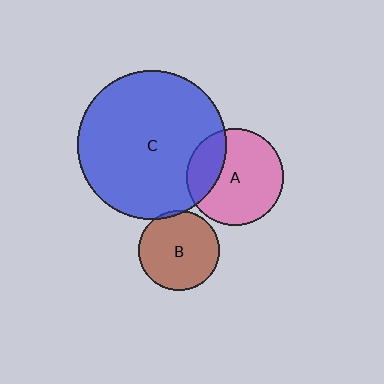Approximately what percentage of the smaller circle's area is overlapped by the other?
Approximately 5%.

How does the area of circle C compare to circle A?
Approximately 2.4 times.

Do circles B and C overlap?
Yes.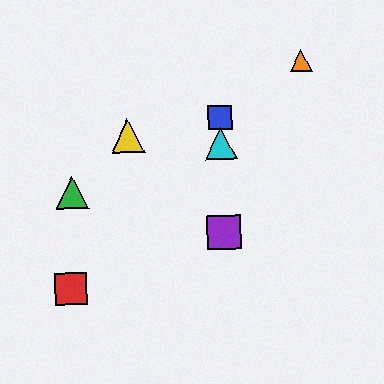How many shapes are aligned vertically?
3 shapes (the blue square, the purple square, the cyan triangle) are aligned vertically.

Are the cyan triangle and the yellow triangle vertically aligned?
No, the cyan triangle is at x≈221 and the yellow triangle is at x≈128.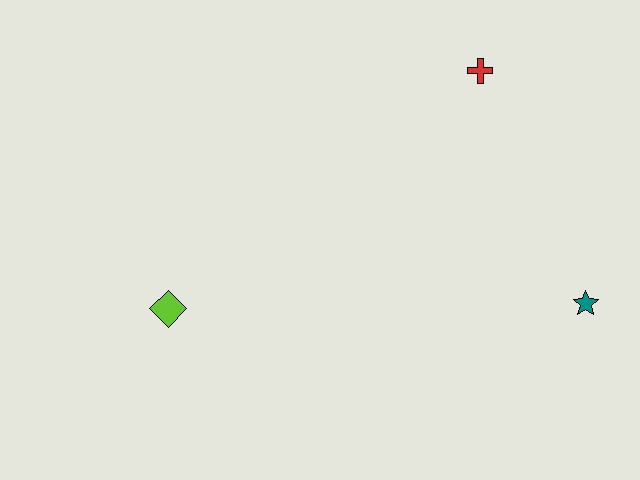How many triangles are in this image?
There are no triangles.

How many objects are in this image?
There are 3 objects.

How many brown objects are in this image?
There are no brown objects.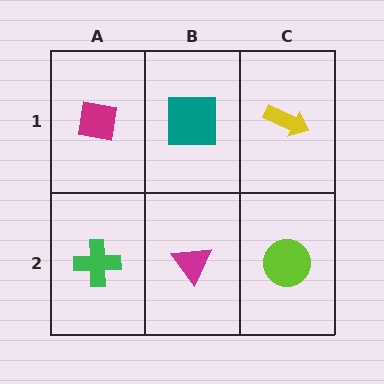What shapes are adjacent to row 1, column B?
A magenta triangle (row 2, column B), a magenta square (row 1, column A), a yellow arrow (row 1, column C).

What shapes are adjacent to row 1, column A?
A green cross (row 2, column A), a teal square (row 1, column B).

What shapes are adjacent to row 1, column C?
A lime circle (row 2, column C), a teal square (row 1, column B).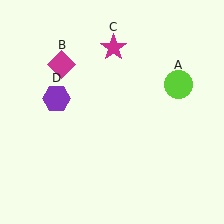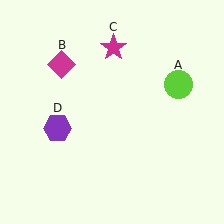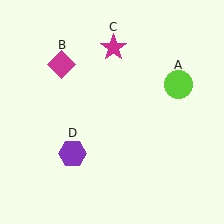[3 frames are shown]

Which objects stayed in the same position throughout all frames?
Lime circle (object A) and magenta diamond (object B) and magenta star (object C) remained stationary.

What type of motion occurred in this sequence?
The purple hexagon (object D) rotated counterclockwise around the center of the scene.